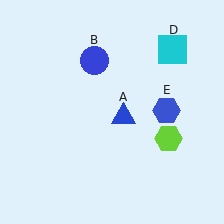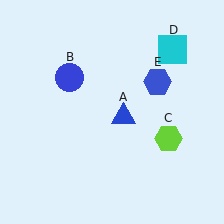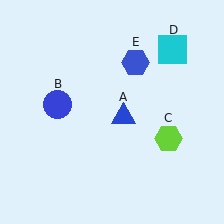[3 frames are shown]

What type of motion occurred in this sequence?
The blue circle (object B), blue hexagon (object E) rotated counterclockwise around the center of the scene.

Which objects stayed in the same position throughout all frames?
Blue triangle (object A) and lime hexagon (object C) and cyan square (object D) remained stationary.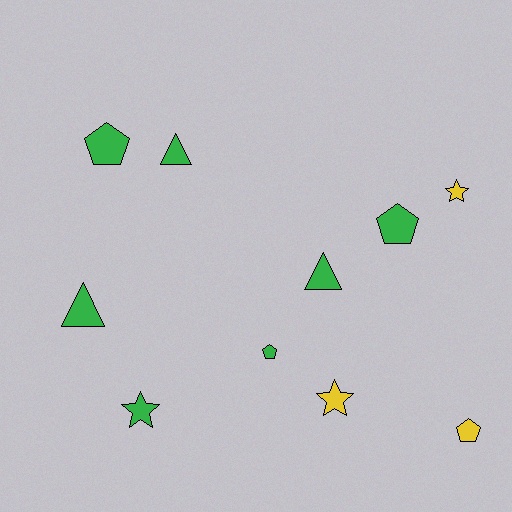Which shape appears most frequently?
Pentagon, with 4 objects.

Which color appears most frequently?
Green, with 7 objects.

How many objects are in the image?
There are 10 objects.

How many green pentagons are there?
There are 3 green pentagons.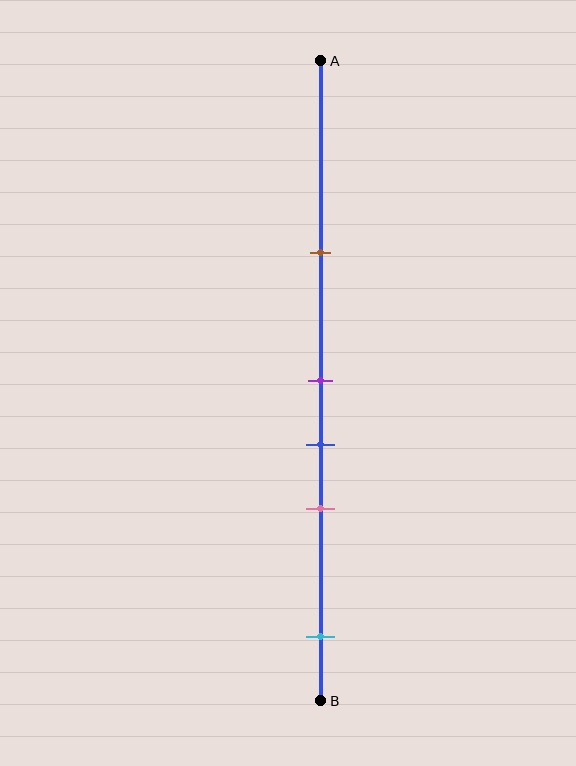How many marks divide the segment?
There are 5 marks dividing the segment.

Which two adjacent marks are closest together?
The purple and blue marks are the closest adjacent pair.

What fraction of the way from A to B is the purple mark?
The purple mark is approximately 50% (0.5) of the way from A to B.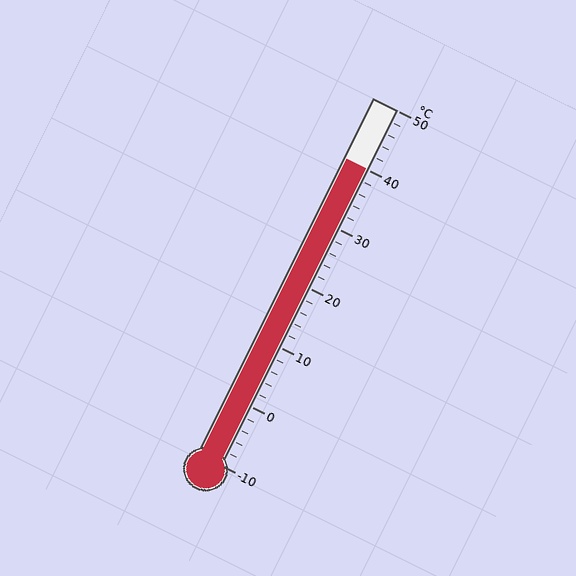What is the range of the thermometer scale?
The thermometer scale ranges from -10°C to 50°C.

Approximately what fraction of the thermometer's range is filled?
The thermometer is filled to approximately 85% of its range.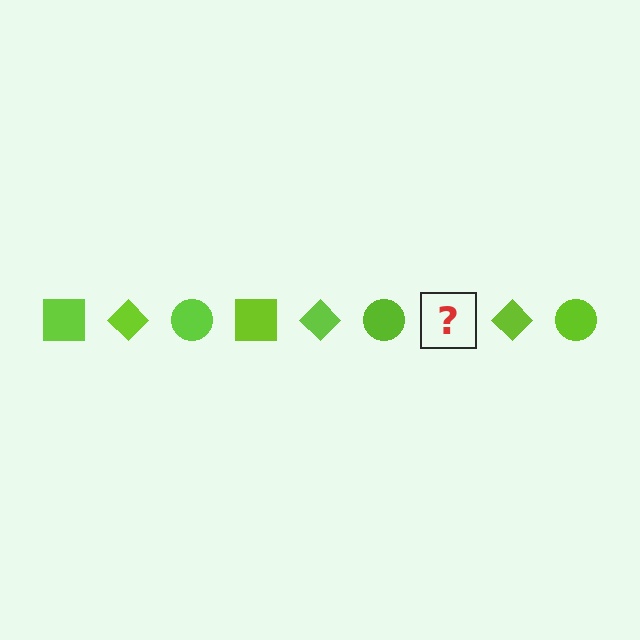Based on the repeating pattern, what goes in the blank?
The blank should be a lime square.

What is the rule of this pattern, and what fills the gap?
The rule is that the pattern cycles through square, diamond, circle shapes in lime. The gap should be filled with a lime square.